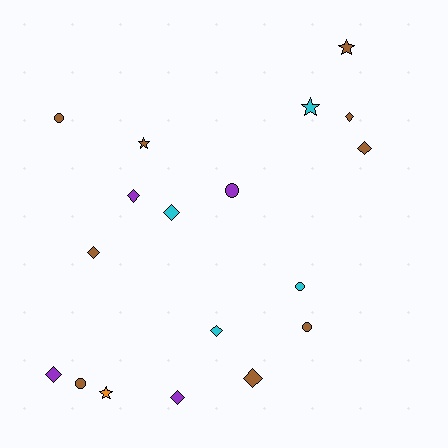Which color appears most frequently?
Brown, with 9 objects.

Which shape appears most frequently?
Diamond, with 9 objects.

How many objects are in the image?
There are 18 objects.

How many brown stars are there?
There are 2 brown stars.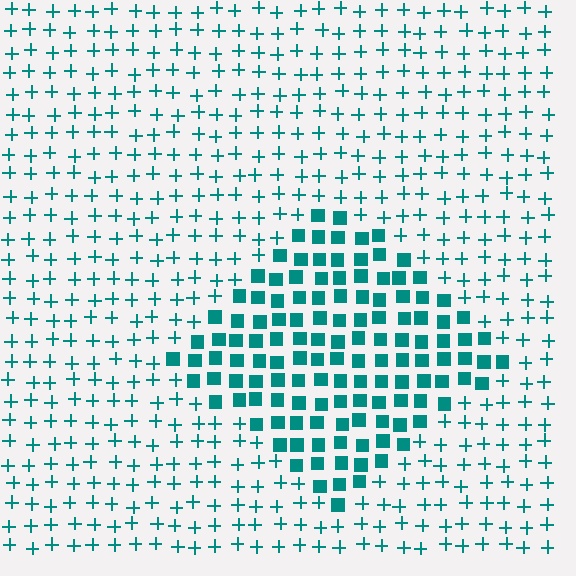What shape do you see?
I see a diamond.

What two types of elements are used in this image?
The image uses squares inside the diamond region and plus signs outside it.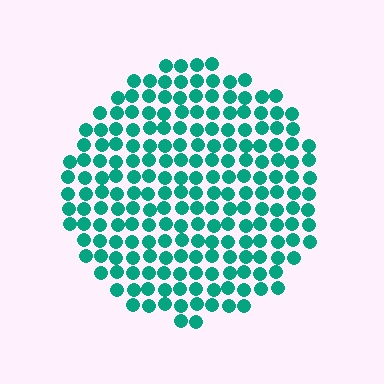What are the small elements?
The small elements are circles.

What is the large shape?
The large shape is a circle.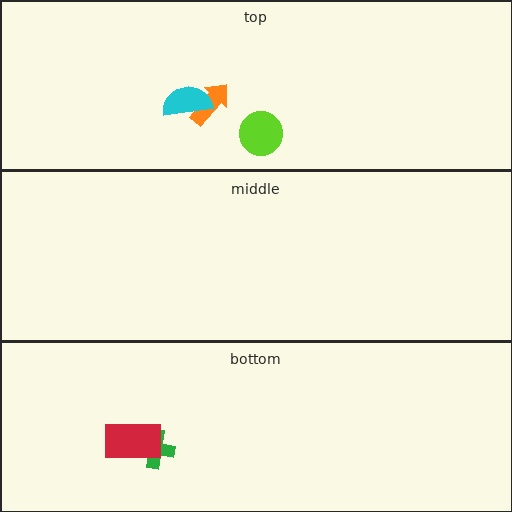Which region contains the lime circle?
The top region.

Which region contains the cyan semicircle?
The top region.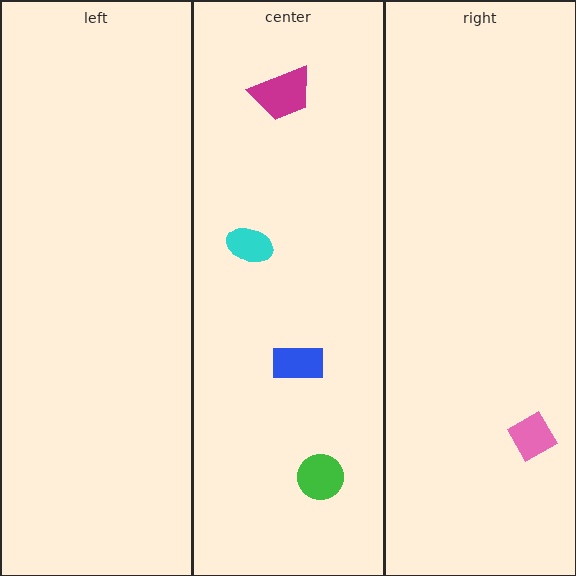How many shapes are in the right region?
1.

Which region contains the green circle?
The center region.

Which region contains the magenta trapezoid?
The center region.